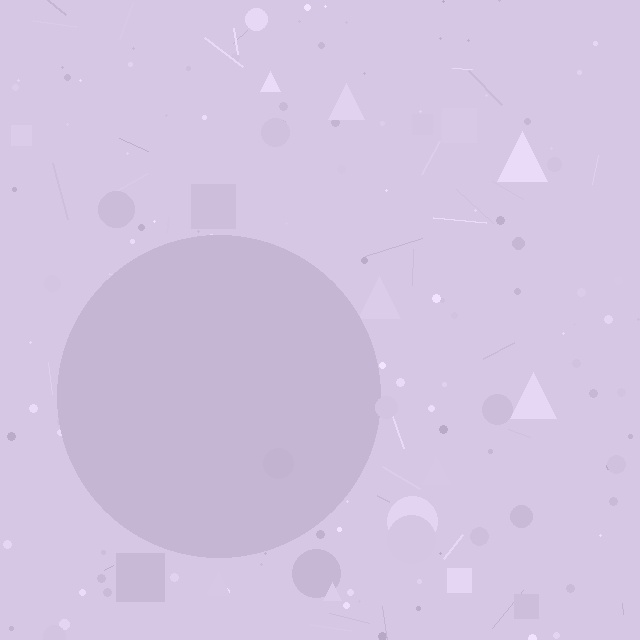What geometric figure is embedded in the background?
A circle is embedded in the background.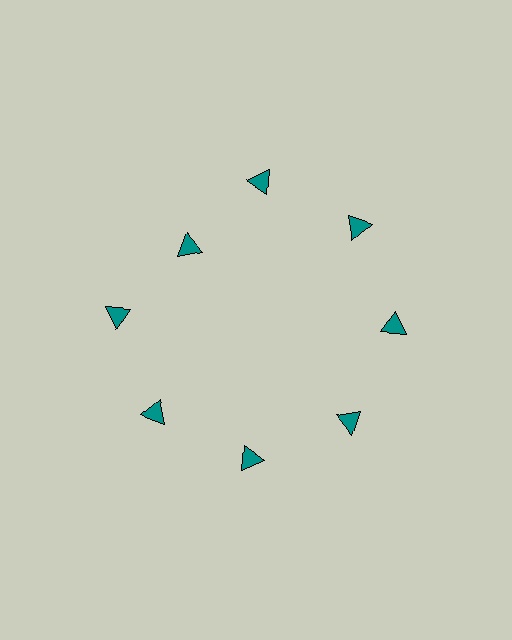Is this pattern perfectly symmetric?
No. The 8 teal triangles are arranged in a ring, but one element near the 10 o'clock position is pulled inward toward the center, breaking the 8-fold rotational symmetry.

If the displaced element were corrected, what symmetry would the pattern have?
It would have 8-fold rotational symmetry — the pattern would map onto itself every 45 degrees.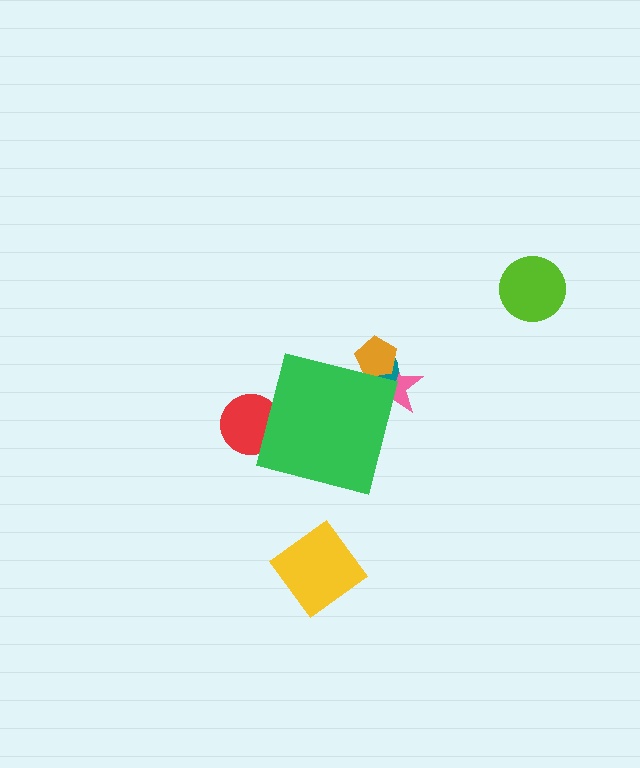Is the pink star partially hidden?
Yes, the pink star is partially hidden behind the green square.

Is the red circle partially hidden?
Yes, the red circle is partially hidden behind the green square.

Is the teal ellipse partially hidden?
Yes, the teal ellipse is partially hidden behind the green square.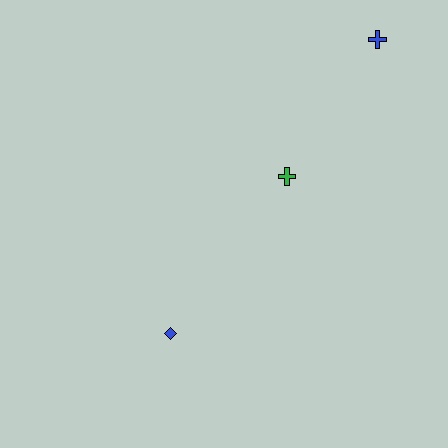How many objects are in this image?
There are 3 objects.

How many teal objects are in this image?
There are no teal objects.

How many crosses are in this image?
There are 2 crosses.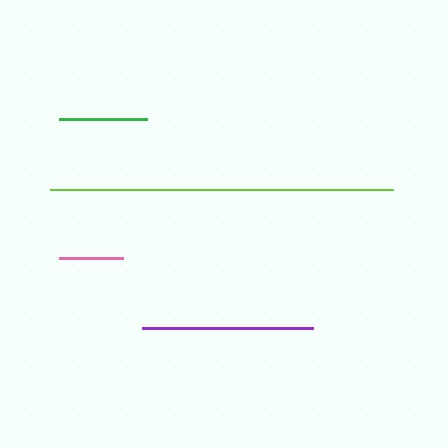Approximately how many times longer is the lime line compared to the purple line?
The lime line is approximately 2.0 times the length of the purple line.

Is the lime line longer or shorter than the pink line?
The lime line is longer than the pink line.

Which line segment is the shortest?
The pink line is the shortest at approximately 64 pixels.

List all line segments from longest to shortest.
From longest to shortest: lime, purple, green, pink.